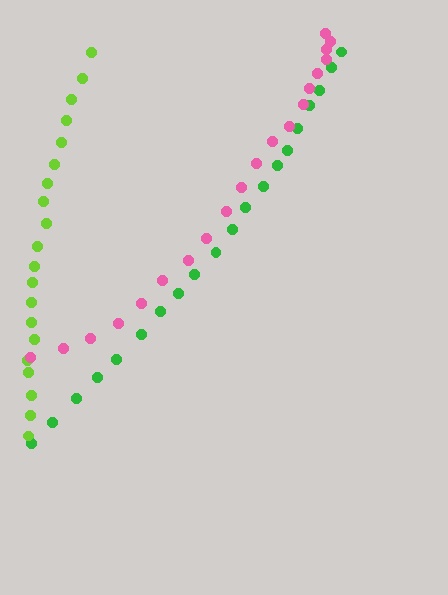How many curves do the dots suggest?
There are 3 distinct paths.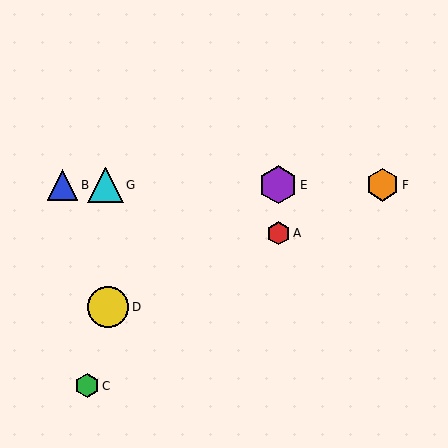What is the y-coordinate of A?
Object A is at y≈233.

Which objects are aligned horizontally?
Objects B, E, F, G are aligned horizontally.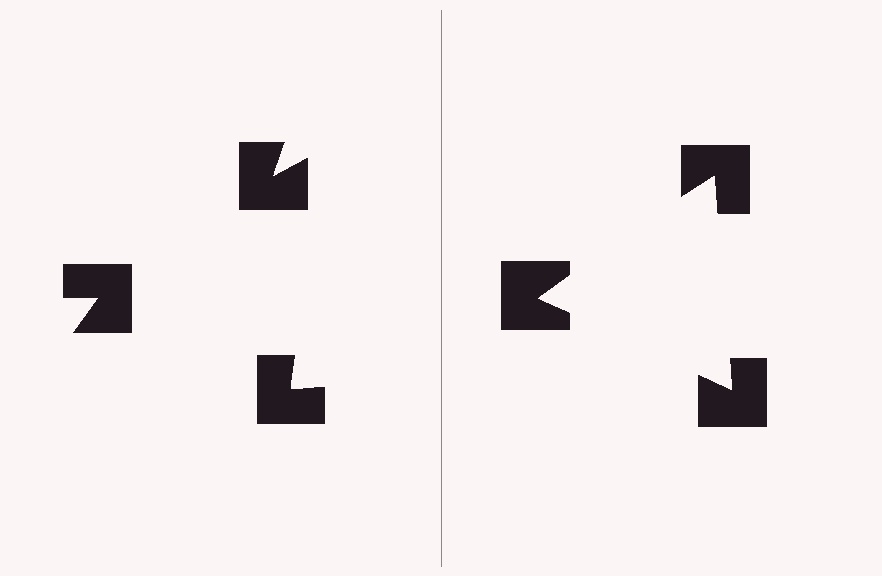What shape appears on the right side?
An illusory triangle.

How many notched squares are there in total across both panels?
6 — 3 on each side.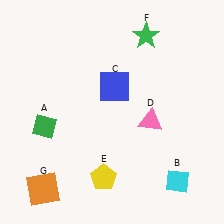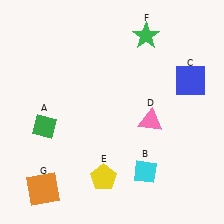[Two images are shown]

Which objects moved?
The objects that moved are: the cyan diamond (B), the blue square (C).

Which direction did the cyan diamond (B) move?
The cyan diamond (B) moved left.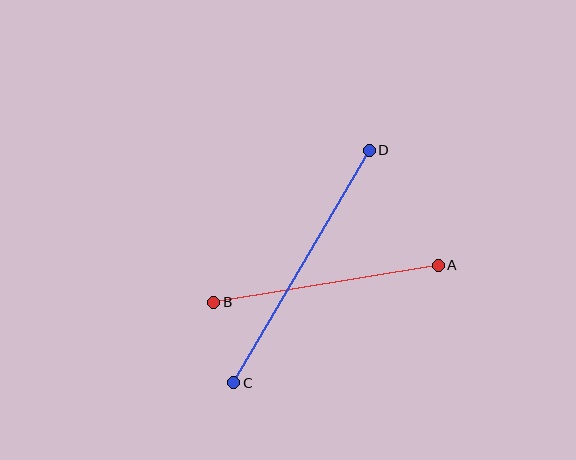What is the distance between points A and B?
The distance is approximately 228 pixels.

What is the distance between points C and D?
The distance is approximately 269 pixels.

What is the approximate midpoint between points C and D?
The midpoint is at approximately (301, 266) pixels.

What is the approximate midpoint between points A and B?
The midpoint is at approximately (326, 284) pixels.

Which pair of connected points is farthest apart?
Points C and D are farthest apart.